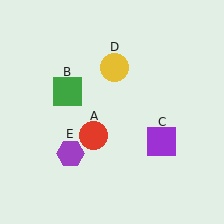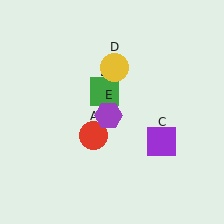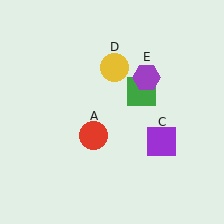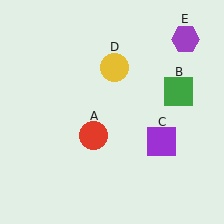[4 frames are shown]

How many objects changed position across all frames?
2 objects changed position: green square (object B), purple hexagon (object E).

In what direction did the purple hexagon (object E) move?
The purple hexagon (object E) moved up and to the right.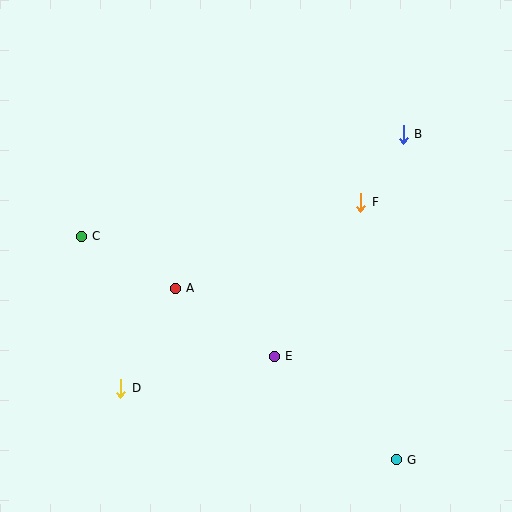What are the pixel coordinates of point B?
Point B is at (403, 135).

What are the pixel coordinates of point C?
Point C is at (81, 236).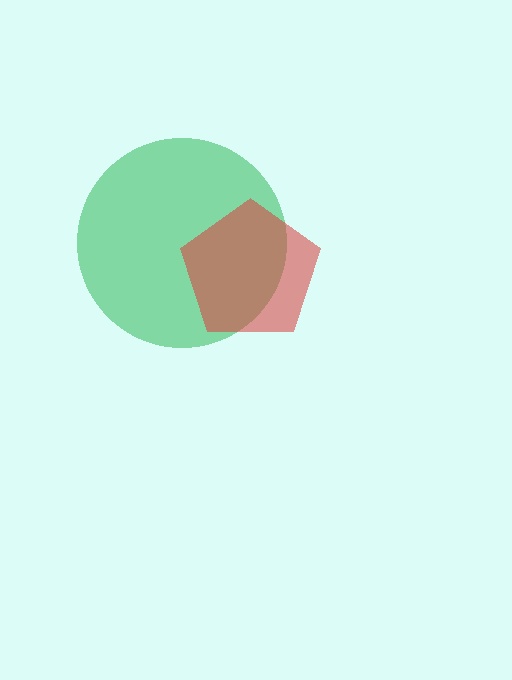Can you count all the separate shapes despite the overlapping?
Yes, there are 2 separate shapes.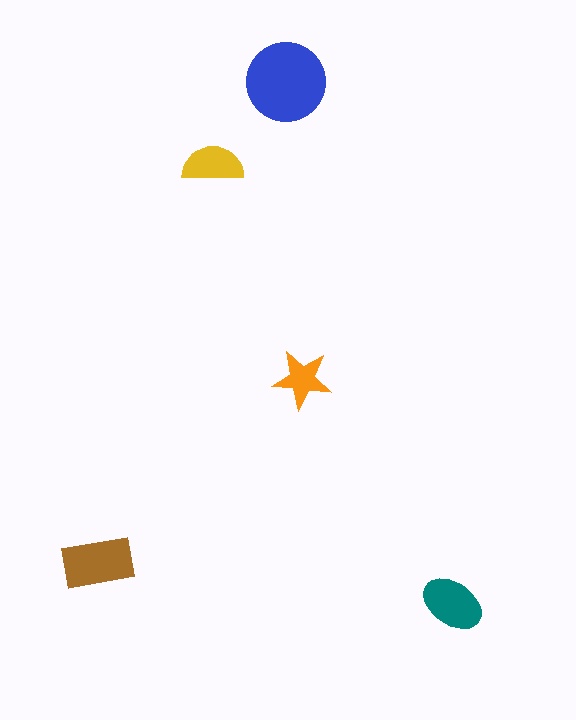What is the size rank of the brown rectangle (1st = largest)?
2nd.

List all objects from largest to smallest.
The blue circle, the brown rectangle, the teal ellipse, the yellow semicircle, the orange star.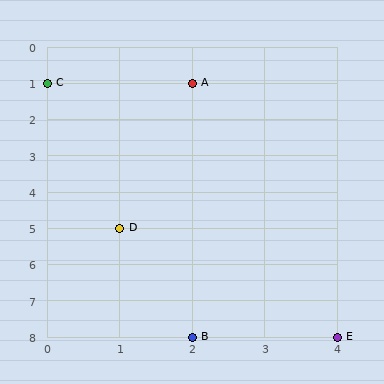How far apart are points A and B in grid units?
Points A and B are 7 rows apart.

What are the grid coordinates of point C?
Point C is at grid coordinates (0, 1).